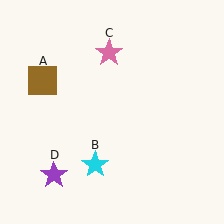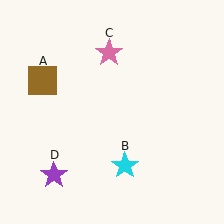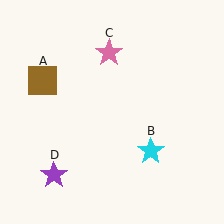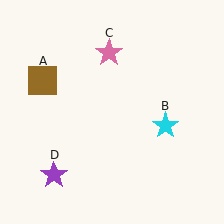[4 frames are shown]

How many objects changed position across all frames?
1 object changed position: cyan star (object B).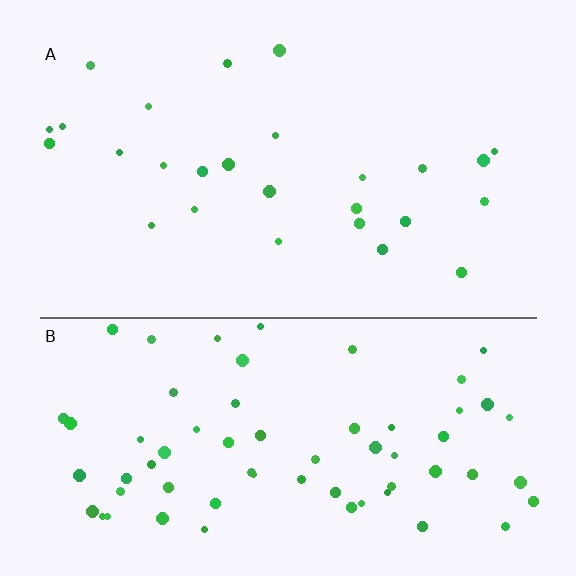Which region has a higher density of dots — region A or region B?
B (the bottom).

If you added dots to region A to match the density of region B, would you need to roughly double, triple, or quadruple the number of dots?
Approximately double.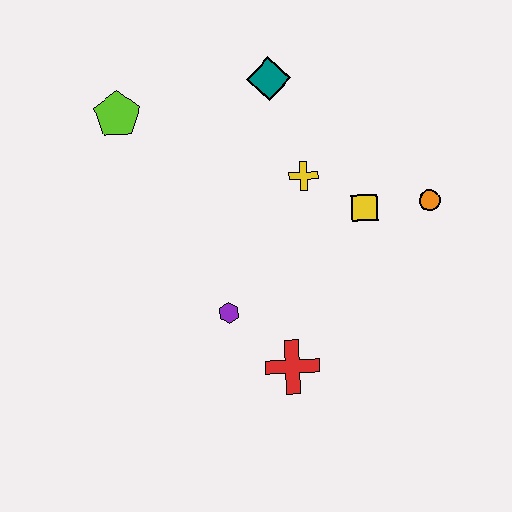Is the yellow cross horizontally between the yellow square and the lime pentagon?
Yes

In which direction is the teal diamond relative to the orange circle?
The teal diamond is to the left of the orange circle.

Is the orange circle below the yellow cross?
Yes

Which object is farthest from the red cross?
The lime pentagon is farthest from the red cross.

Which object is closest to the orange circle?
The yellow square is closest to the orange circle.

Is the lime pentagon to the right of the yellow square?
No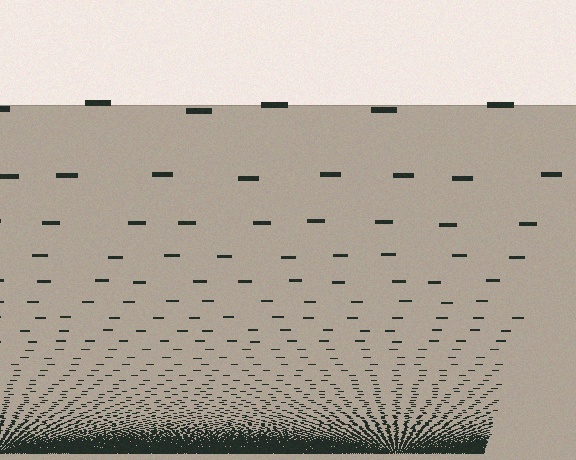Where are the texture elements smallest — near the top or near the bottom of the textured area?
Near the bottom.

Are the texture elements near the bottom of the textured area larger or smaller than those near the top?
Smaller. The gradient is inverted — elements near the bottom are smaller and denser.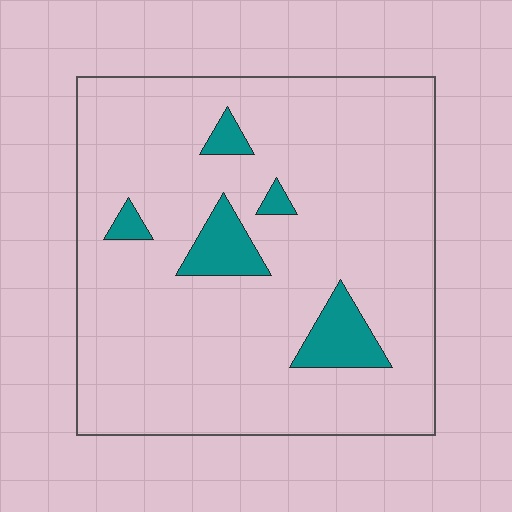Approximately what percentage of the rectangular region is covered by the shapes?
Approximately 10%.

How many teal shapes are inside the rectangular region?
5.